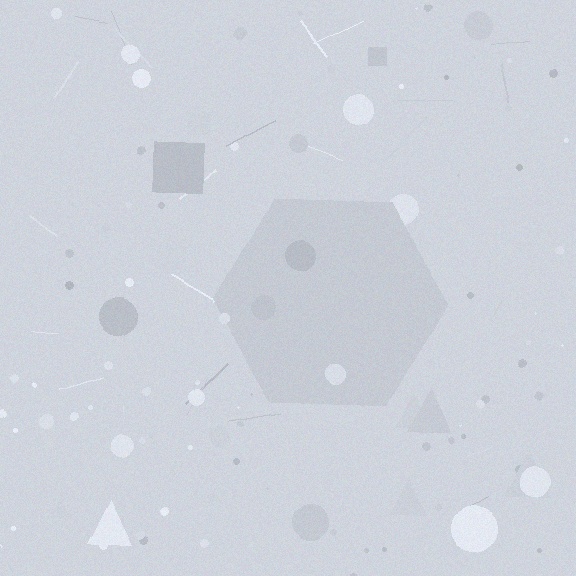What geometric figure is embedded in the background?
A hexagon is embedded in the background.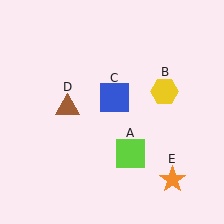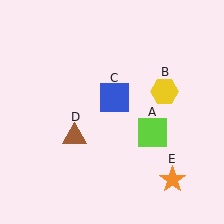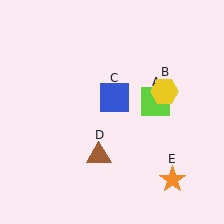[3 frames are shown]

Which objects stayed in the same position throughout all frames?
Yellow hexagon (object B) and blue square (object C) and orange star (object E) remained stationary.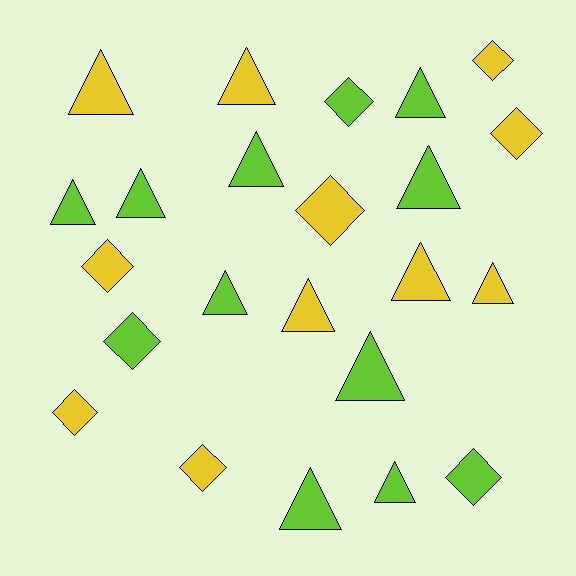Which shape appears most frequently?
Triangle, with 14 objects.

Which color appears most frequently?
Lime, with 12 objects.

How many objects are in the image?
There are 23 objects.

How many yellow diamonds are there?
There are 6 yellow diamonds.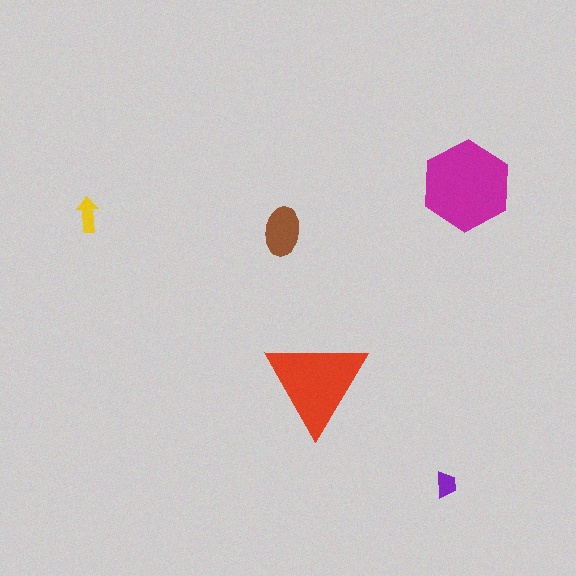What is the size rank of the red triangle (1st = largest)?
2nd.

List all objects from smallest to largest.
The purple trapezoid, the yellow arrow, the brown ellipse, the red triangle, the magenta hexagon.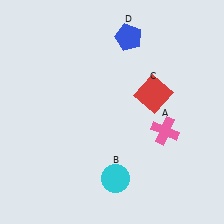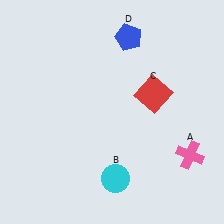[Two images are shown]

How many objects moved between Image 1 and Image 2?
1 object moved between the two images.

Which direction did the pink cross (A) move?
The pink cross (A) moved right.